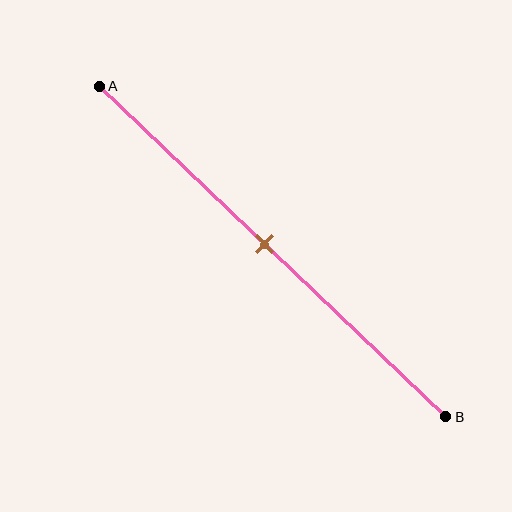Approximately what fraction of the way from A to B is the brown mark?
The brown mark is approximately 50% of the way from A to B.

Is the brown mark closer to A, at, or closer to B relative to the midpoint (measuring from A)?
The brown mark is approximately at the midpoint of segment AB.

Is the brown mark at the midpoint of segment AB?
Yes, the mark is approximately at the midpoint.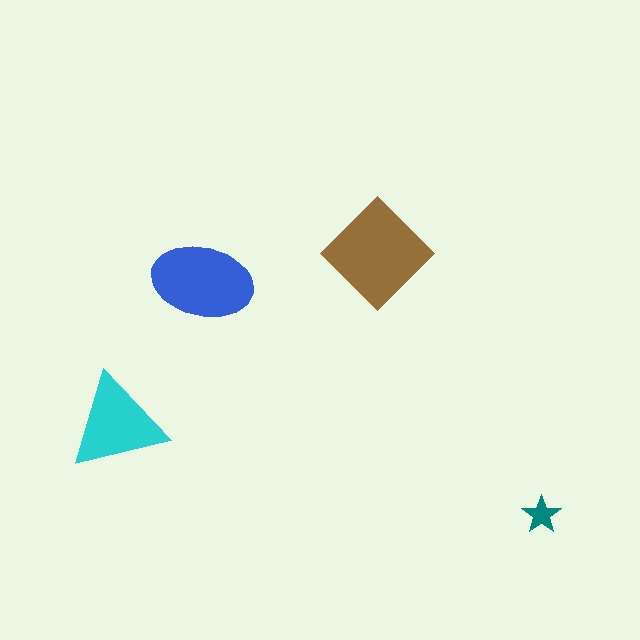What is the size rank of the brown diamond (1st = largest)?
1st.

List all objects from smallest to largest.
The teal star, the cyan triangle, the blue ellipse, the brown diamond.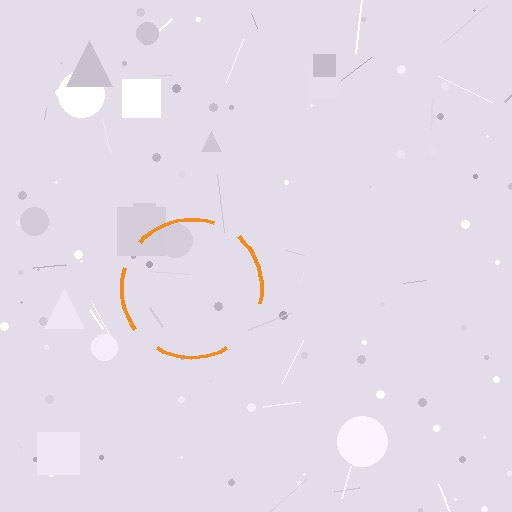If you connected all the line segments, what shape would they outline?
They would outline a circle.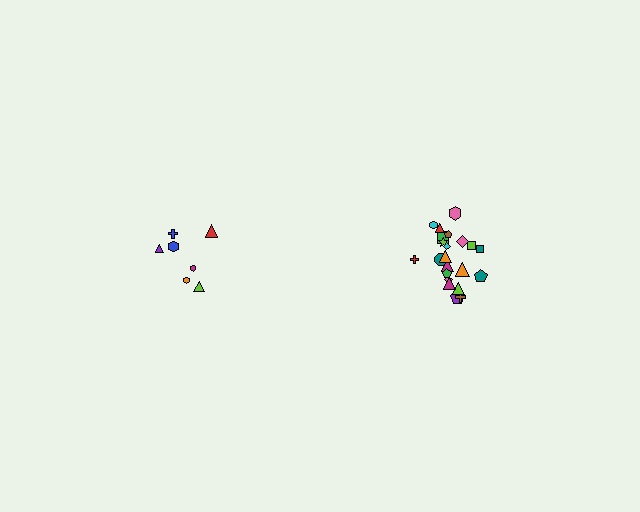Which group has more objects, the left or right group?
The right group.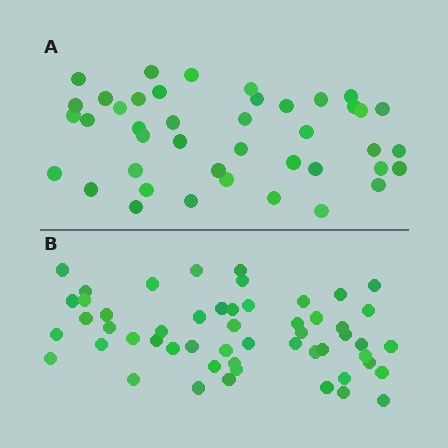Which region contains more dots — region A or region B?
Region B (the bottom region) has more dots.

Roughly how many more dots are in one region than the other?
Region B has roughly 12 or so more dots than region A.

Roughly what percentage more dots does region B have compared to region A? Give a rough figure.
About 25% more.